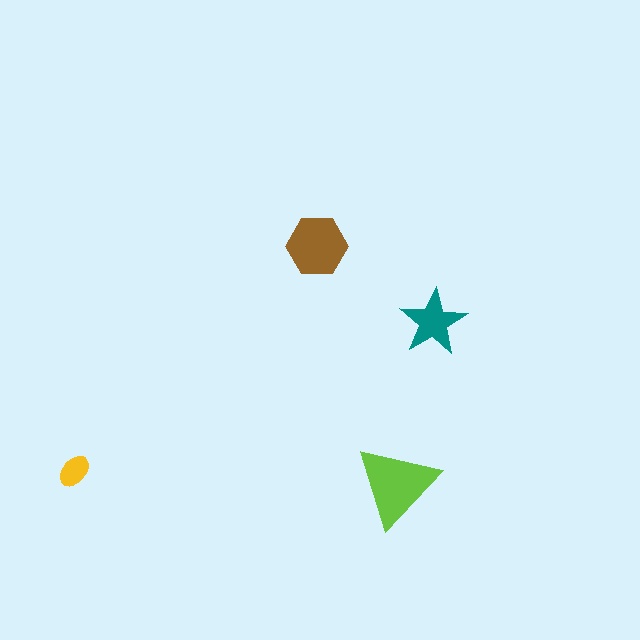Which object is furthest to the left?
The yellow ellipse is leftmost.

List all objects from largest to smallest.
The lime triangle, the brown hexagon, the teal star, the yellow ellipse.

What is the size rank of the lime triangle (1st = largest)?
1st.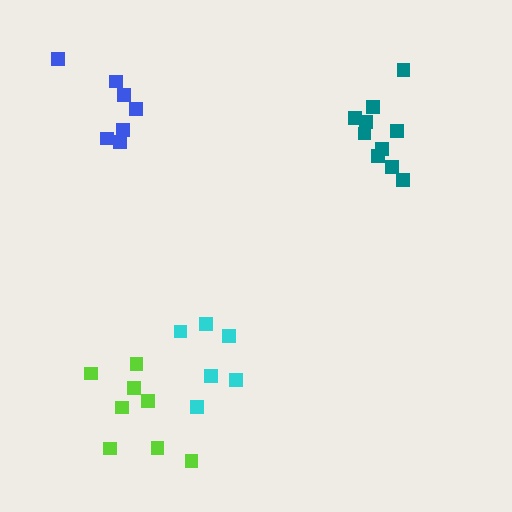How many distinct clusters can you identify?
There are 4 distinct clusters.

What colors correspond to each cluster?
The clusters are colored: blue, cyan, lime, teal.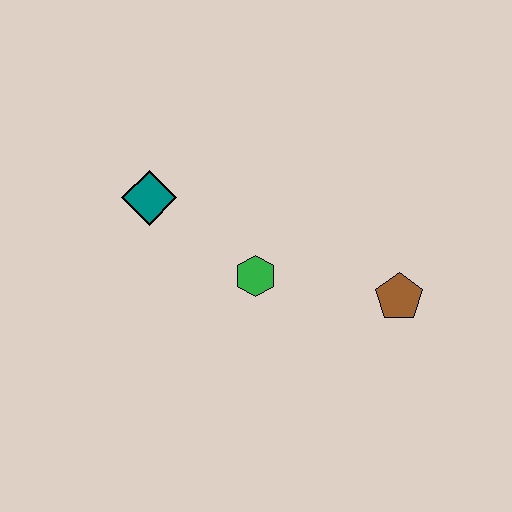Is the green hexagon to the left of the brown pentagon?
Yes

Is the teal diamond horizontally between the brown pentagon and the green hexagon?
No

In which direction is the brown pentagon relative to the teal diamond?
The brown pentagon is to the right of the teal diamond.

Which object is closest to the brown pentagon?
The green hexagon is closest to the brown pentagon.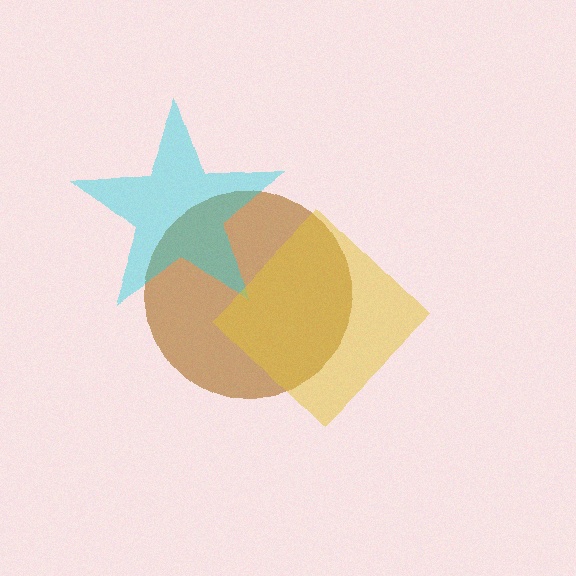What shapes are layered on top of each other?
The layered shapes are: a brown circle, a cyan star, a yellow diamond.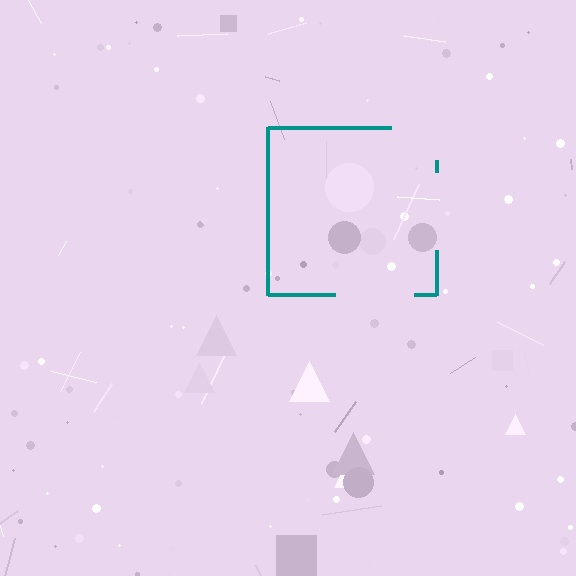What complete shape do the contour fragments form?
The contour fragments form a square.